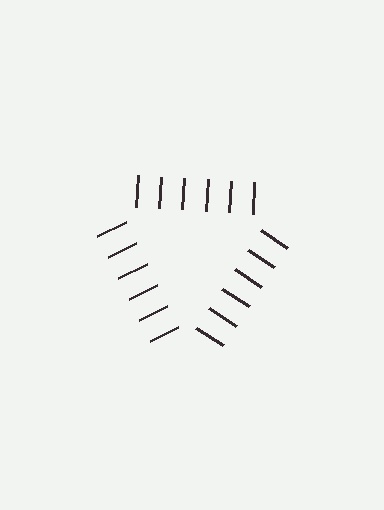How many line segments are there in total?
18 — 6 along each of the 3 edges.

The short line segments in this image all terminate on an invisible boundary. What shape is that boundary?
An illusory triangle — the line segments terminate on its edges but no continuous stroke is drawn.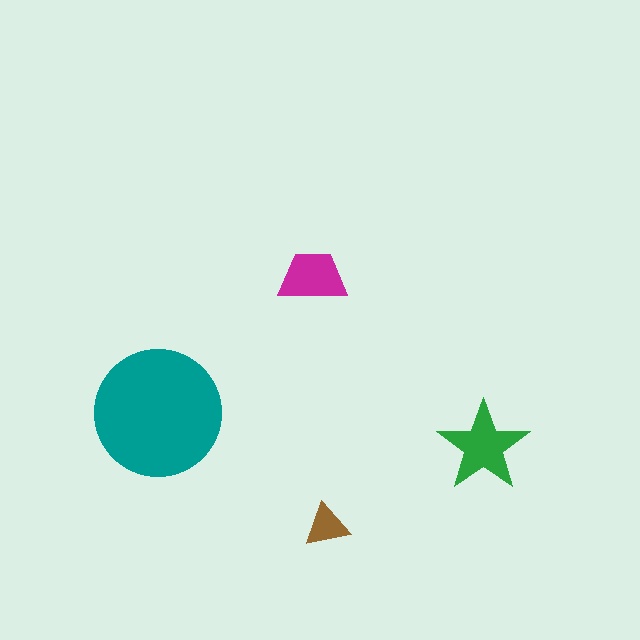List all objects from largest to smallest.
The teal circle, the green star, the magenta trapezoid, the brown triangle.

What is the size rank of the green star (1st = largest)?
2nd.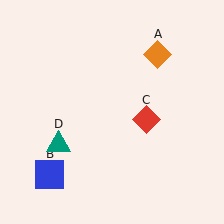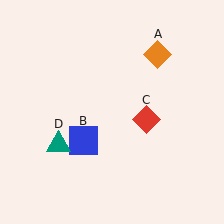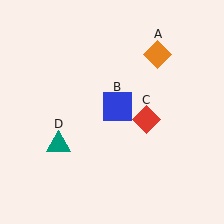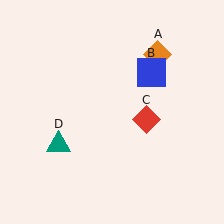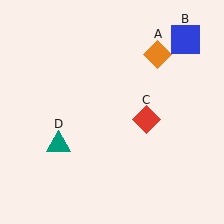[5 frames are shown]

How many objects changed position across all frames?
1 object changed position: blue square (object B).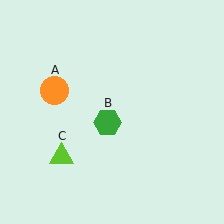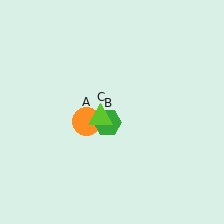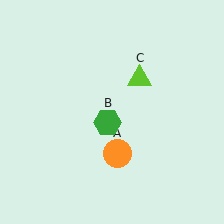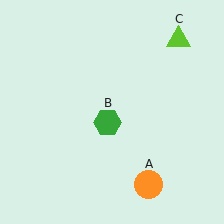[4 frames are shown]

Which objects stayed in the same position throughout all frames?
Green hexagon (object B) remained stationary.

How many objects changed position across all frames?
2 objects changed position: orange circle (object A), lime triangle (object C).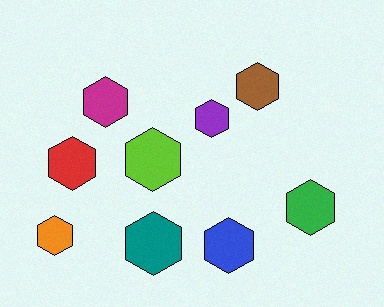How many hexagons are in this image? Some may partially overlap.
There are 9 hexagons.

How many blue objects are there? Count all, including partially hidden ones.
There is 1 blue object.